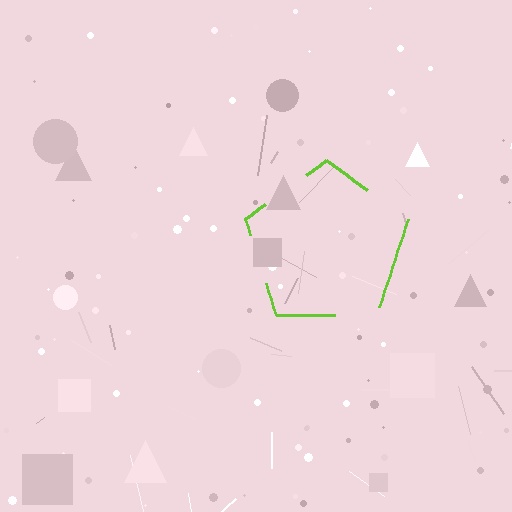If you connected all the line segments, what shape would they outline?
They would outline a pentagon.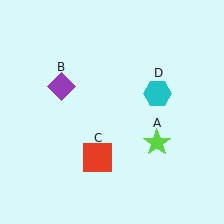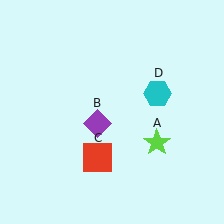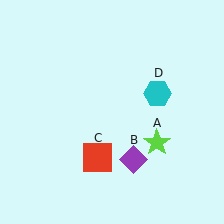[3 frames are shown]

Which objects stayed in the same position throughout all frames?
Lime star (object A) and red square (object C) and cyan hexagon (object D) remained stationary.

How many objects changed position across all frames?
1 object changed position: purple diamond (object B).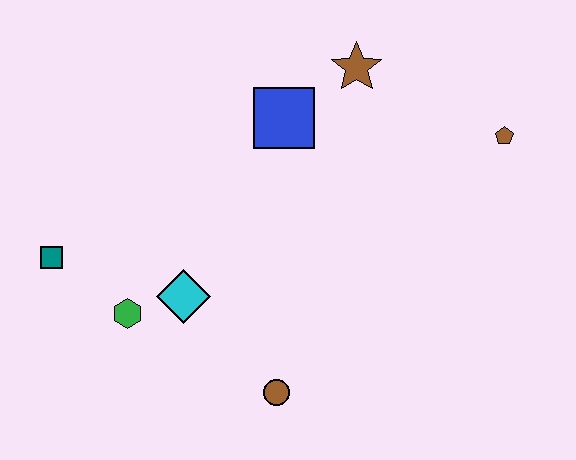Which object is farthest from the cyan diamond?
The brown pentagon is farthest from the cyan diamond.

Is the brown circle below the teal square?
Yes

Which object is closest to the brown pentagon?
The brown star is closest to the brown pentagon.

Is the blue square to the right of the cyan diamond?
Yes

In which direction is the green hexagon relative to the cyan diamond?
The green hexagon is to the left of the cyan diamond.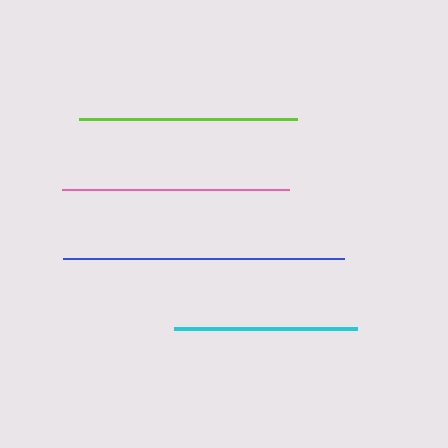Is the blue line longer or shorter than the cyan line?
The blue line is longer than the cyan line.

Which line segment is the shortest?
The cyan line is the shortest at approximately 183 pixels.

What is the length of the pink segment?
The pink segment is approximately 227 pixels long.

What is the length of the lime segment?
The lime segment is approximately 219 pixels long.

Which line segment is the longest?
The blue line is the longest at approximately 281 pixels.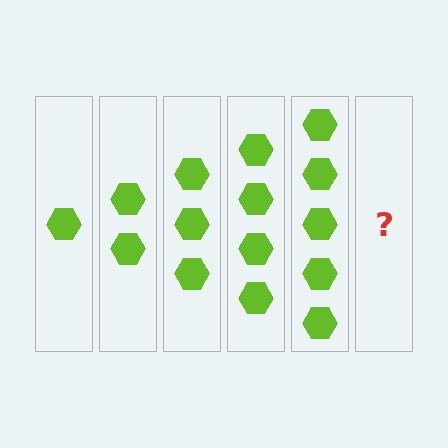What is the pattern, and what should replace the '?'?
The pattern is that each step adds one more hexagon. The '?' should be 6 hexagons.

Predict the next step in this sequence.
The next step is 6 hexagons.